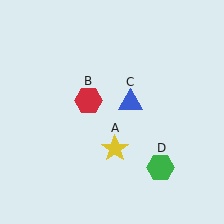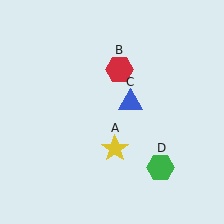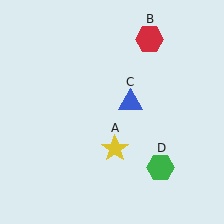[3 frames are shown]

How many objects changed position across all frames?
1 object changed position: red hexagon (object B).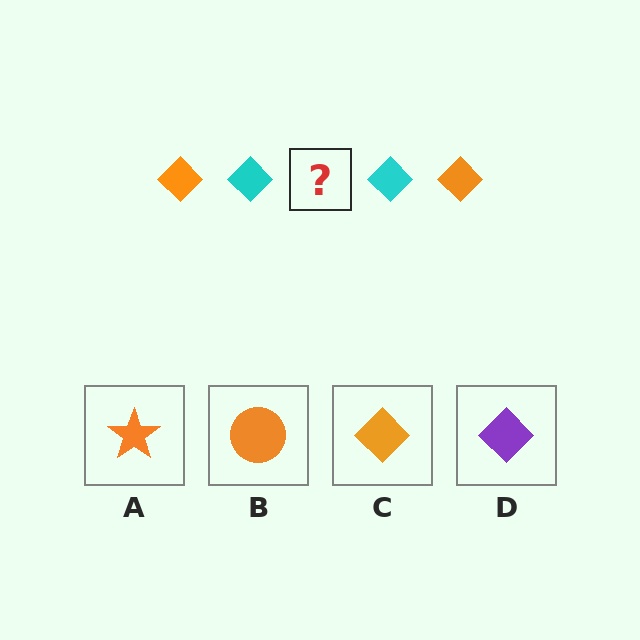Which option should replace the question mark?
Option C.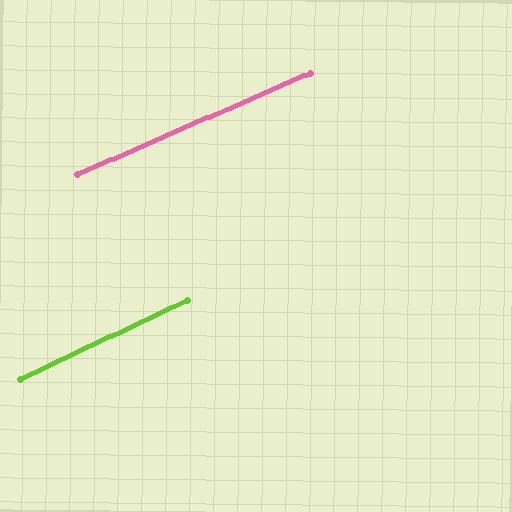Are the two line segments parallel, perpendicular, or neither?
Parallel — their directions differ by only 1.9°.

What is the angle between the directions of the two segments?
Approximately 2 degrees.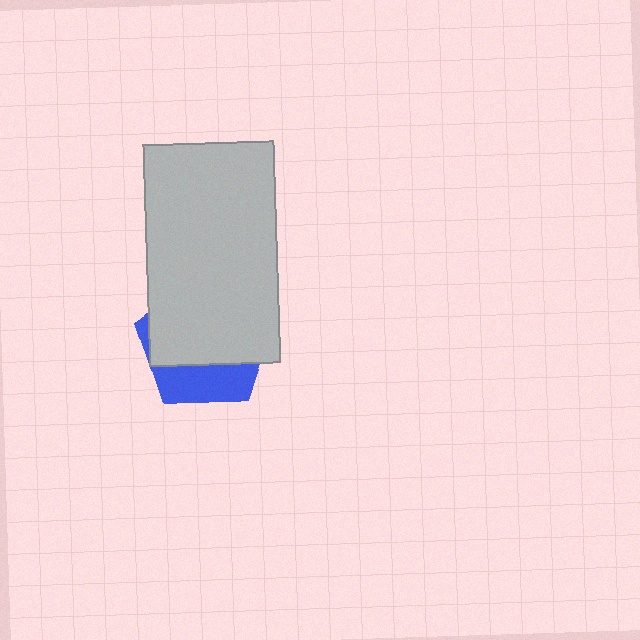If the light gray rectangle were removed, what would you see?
You would see the complete blue pentagon.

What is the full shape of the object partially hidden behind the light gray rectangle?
The partially hidden object is a blue pentagon.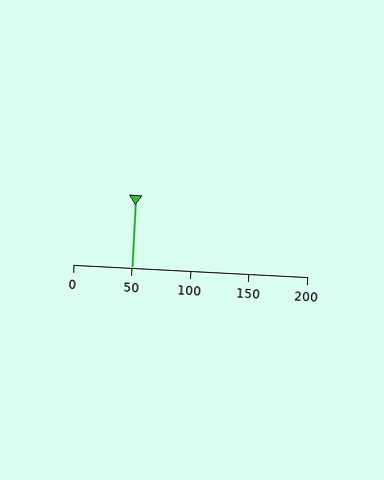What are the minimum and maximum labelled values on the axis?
The axis runs from 0 to 200.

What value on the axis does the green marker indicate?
The marker indicates approximately 50.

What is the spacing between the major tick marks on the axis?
The major ticks are spaced 50 apart.